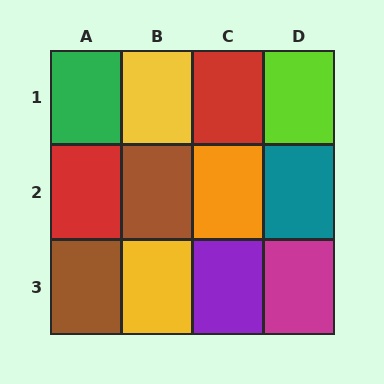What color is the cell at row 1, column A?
Green.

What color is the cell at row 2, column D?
Teal.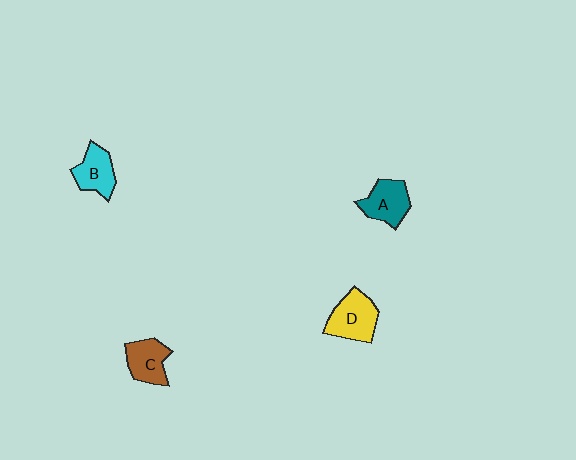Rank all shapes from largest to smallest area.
From largest to smallest: D (yellow), A (teal), B (cyan), C (brown).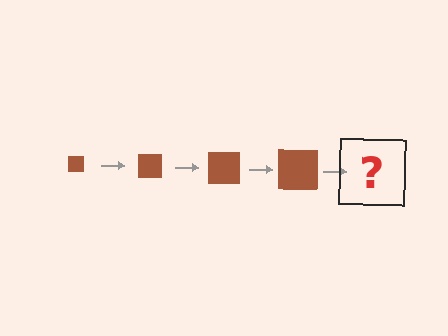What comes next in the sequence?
The next element should be a brown square, larger than the previous one.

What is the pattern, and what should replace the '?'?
The pattern is that the square gets progressively larger each step. The '?' should be a brown square, larger than the previous one.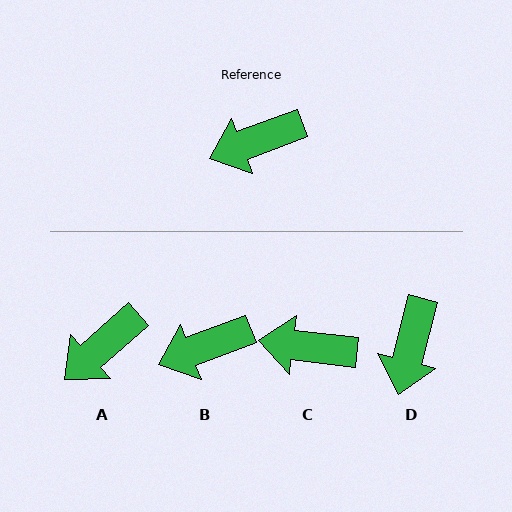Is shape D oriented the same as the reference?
No, it is off by about 55 degrees.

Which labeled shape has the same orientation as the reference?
B.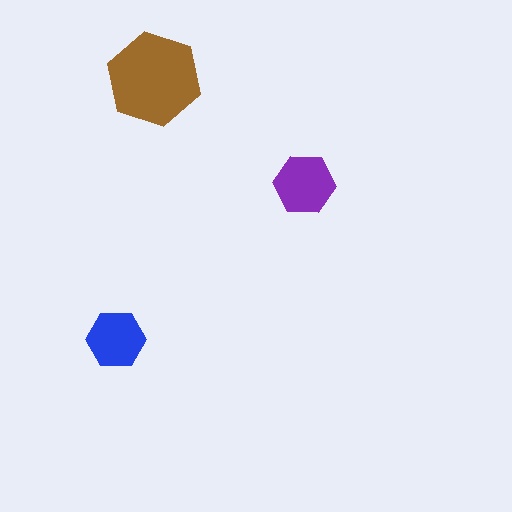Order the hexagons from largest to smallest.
the brown one, the purple one, the blue one.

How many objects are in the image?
There are 3 objects in the image.